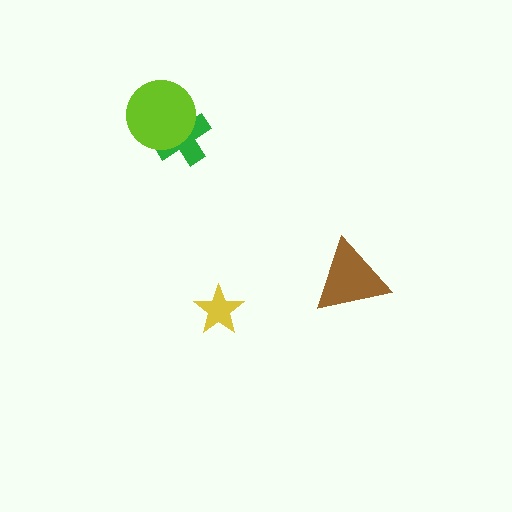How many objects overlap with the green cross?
1 object overlaps with the green cross.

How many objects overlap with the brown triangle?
0 objects overlap with the brown triangle.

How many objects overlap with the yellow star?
0 objects overlap with the yellow star.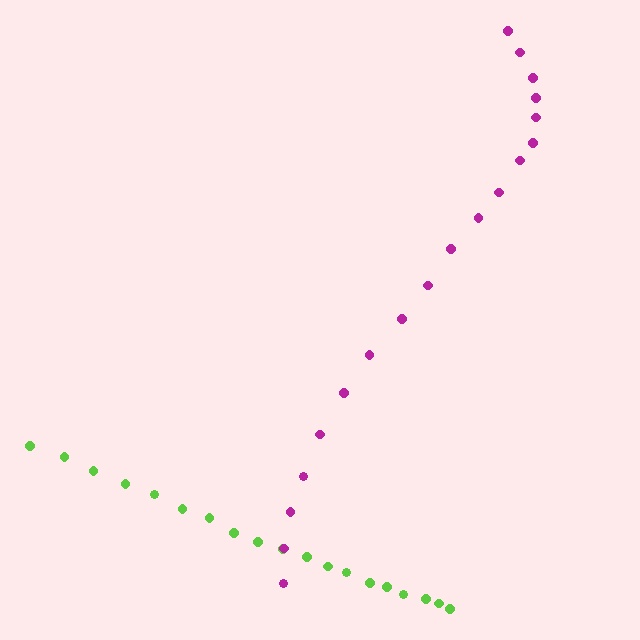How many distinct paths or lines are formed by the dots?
There are 2 distinct paths.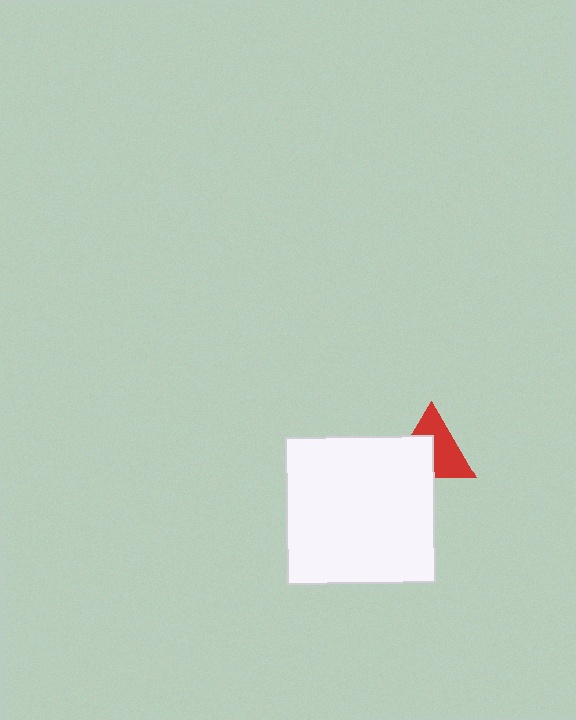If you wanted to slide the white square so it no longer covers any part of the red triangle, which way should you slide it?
Slide it toward the lower-left — that is the most direct way to separate the two shapes.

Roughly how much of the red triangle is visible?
About half of it is visible (roughly 56%).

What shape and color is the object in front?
The object in front is a white square.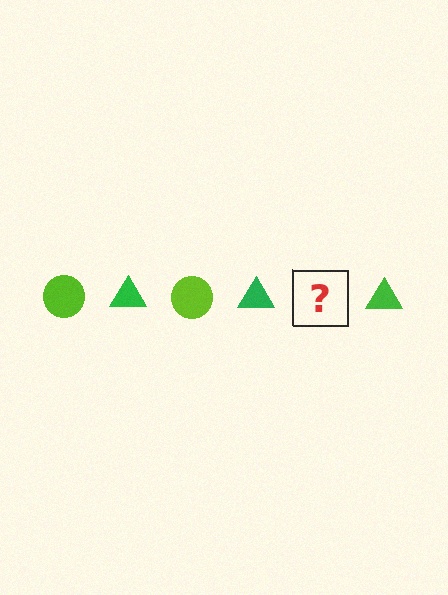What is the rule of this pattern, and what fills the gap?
The rule is that the pattern alternates between lime circle and green triangle. The gap should be filled with a lime circle.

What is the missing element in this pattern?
The missing element is a lime circle.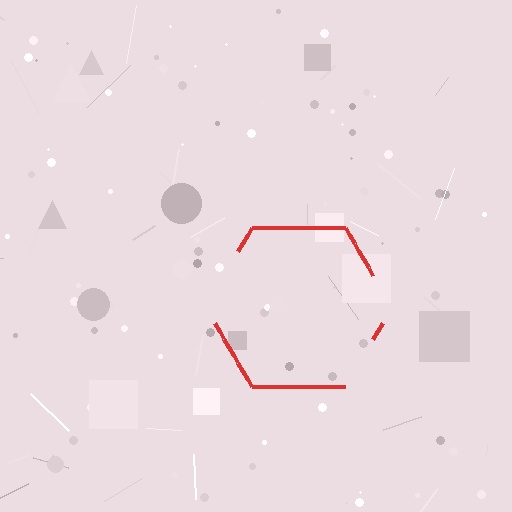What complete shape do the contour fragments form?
The contour fragments form a hexagon.